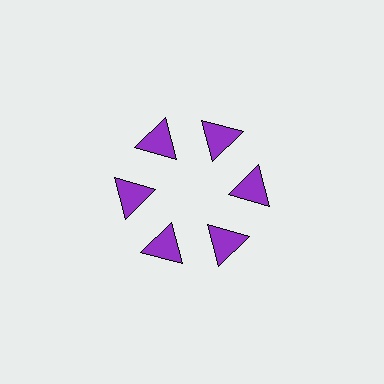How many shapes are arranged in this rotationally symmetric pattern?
There are 6 shapes, arranged in 6 groups of 1.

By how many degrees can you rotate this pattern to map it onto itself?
The pattern maps onto itself every 60 degrees of rotation.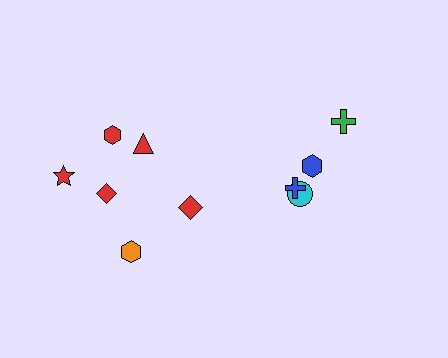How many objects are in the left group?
There are 6 objects.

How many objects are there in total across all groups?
There are 10 objects.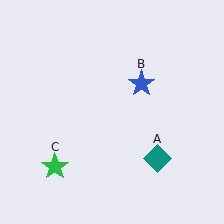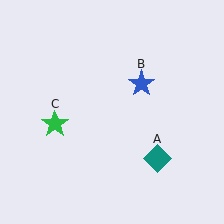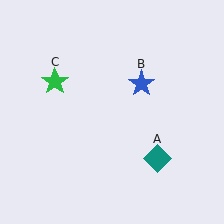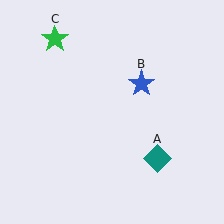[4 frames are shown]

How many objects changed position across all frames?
1 object changed position: green star (object C).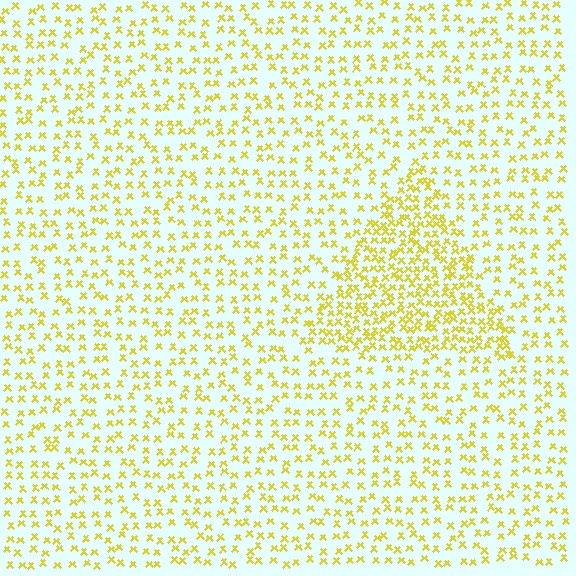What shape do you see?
I see a triangle.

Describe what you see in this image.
The image contains small yellow elements arranged at two different densities. A triangle-shaped region is visible where the elements are more densely packed than the surrounding area.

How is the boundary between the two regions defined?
The boundary is defined by a change in element density (approximately 2.0x ratio). All elements are the same color, size, and shape.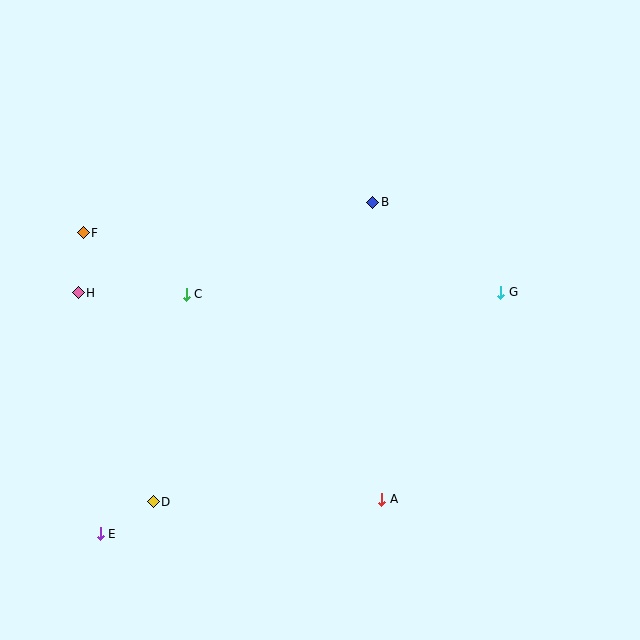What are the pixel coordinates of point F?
Point F is at (83, 233).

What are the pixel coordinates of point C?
Point C is at (186, 294).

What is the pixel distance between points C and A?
The distance between C and A is 283 pixels.